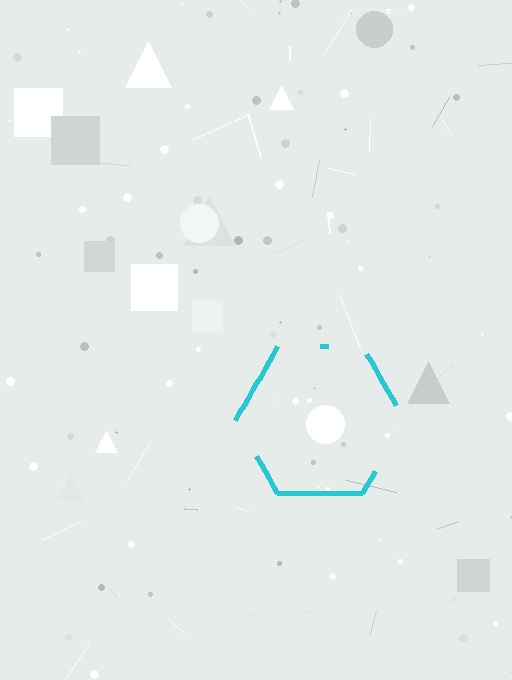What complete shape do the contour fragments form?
The contour fragments form a hexagon.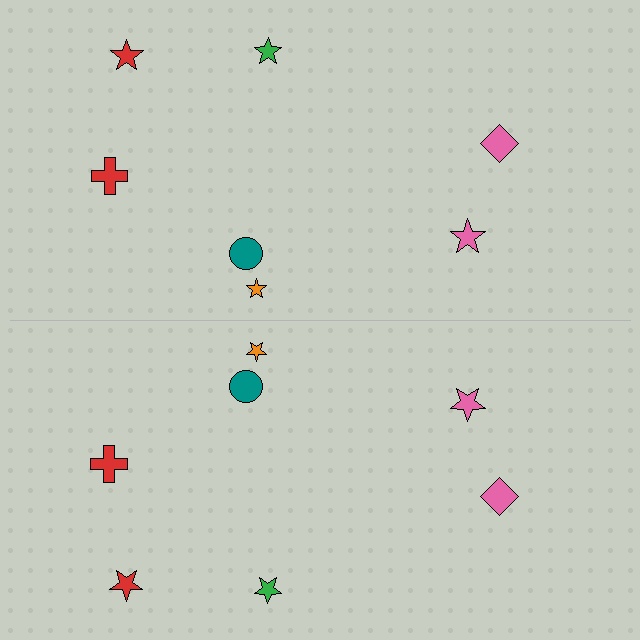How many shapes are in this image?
There are 14 shapes in this image.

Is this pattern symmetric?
Yes, this pattern has bilateral (reflection) symmetry.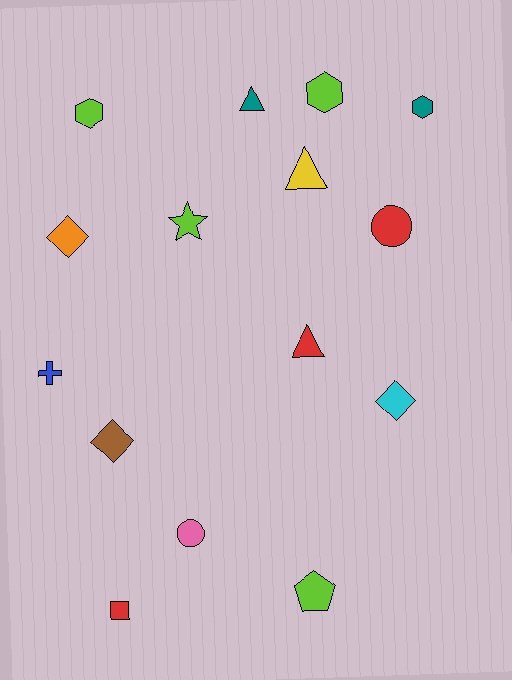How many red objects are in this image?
There are 3 red objects.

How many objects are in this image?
There are 15 objects.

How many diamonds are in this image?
There are 3 diamonds.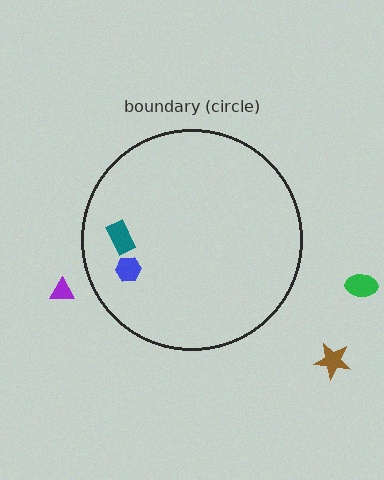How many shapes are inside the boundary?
2 inside, 3 outside.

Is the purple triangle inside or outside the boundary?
Outside.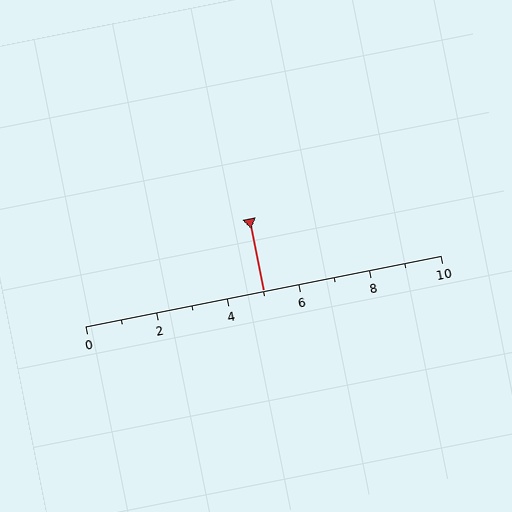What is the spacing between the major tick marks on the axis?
The major ticks are spaced 2 apart.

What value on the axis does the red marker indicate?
The marker indicates approximately 5.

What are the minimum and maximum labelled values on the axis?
The axis runs from 0 to 10.